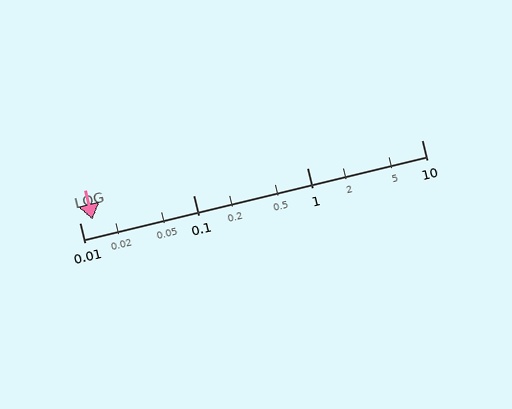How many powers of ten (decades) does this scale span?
The scale spans 3 decades, from 0.01 to 10.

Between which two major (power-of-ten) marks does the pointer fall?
The pointer is between 0.01 and 0.1.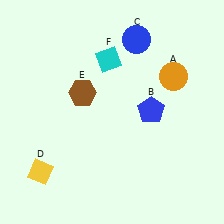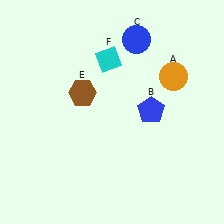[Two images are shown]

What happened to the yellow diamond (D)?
The yellow diamond (D) was removed in Image 2. It was in the bottom-left area of Image 1.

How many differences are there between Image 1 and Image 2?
There is 1 difference between the two images.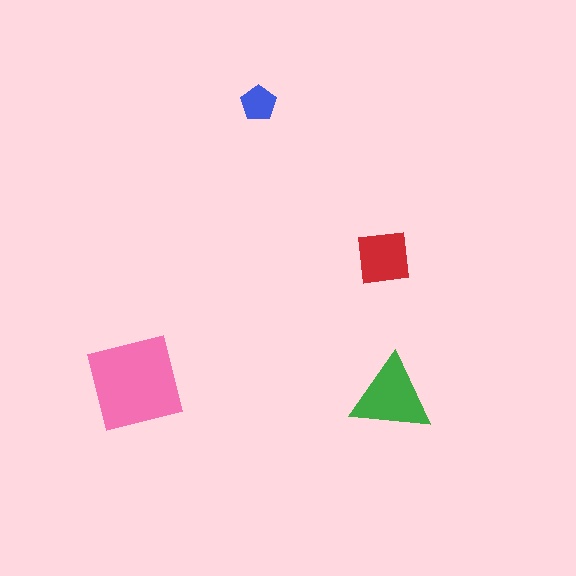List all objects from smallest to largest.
The blue pentagon, the red square, the green triangle, the pink square.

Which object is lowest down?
The green triangle is bottommost.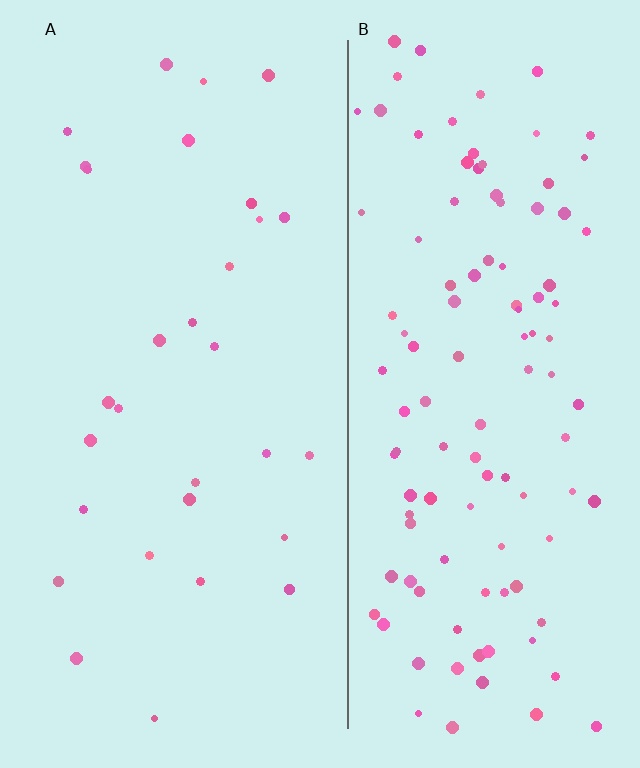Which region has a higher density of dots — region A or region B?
B (the right).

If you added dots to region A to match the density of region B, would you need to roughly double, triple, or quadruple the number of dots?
Approximately quadruple.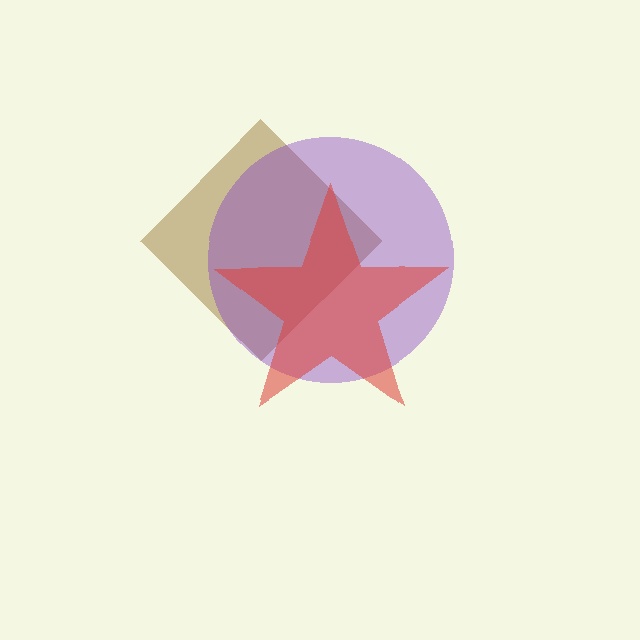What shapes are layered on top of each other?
The layered shapes are: a brown diamond, a purple circle, a red star.